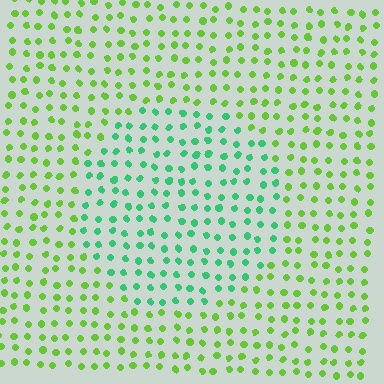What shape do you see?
I see a circle.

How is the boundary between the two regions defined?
The boundary is defined purely by a slight shift in hue (about 47 degrees). Spacing, size, and orientation are identical on both sides.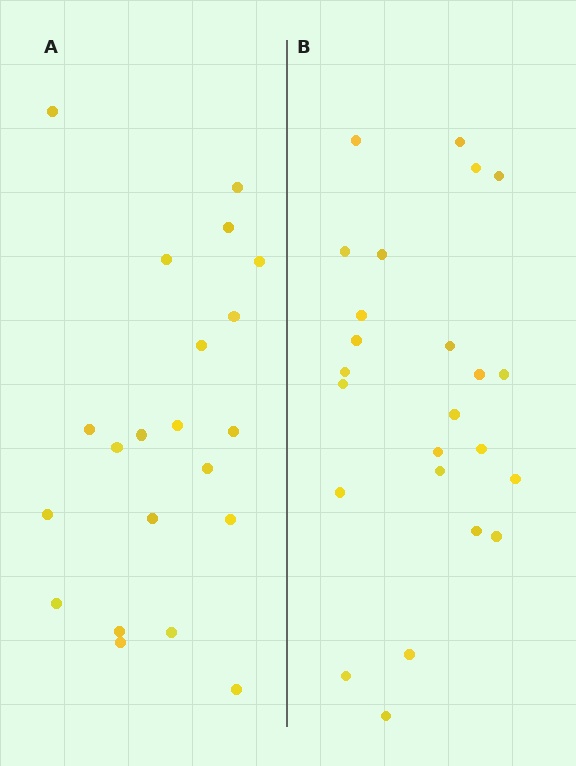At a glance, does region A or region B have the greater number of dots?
Region B (the right region) has more dots.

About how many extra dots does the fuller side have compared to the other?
Region B has just a few more — roughly 2 or 3 more dots than region A.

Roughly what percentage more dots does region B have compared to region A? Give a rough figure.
About 15% more.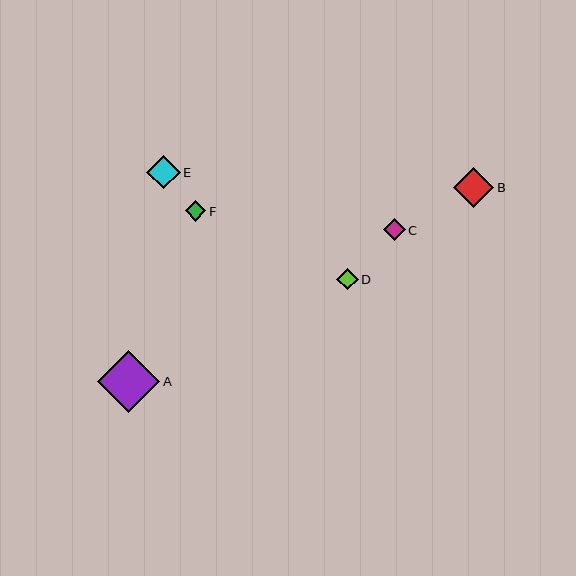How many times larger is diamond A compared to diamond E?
Diamond A is approximately 1.9 times the size of diamond E.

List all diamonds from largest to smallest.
From largest to smallest: A, B, E, C, D, F.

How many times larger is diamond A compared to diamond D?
Diamond A is approximately 2.9 times the size of diamond D.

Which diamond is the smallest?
Diamond F is the smallest with a size of approximately 21 pixels.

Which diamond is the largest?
Diamond A is the largest with a size of approximately 62 pixels.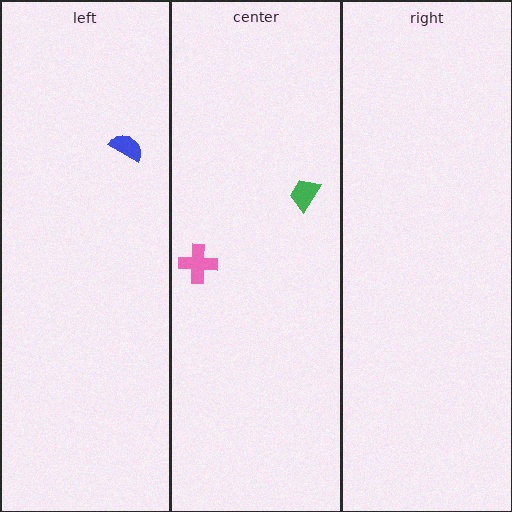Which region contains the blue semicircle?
The left region.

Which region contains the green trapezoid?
The center region.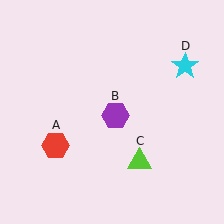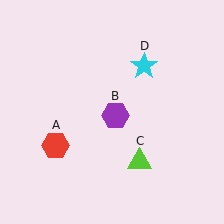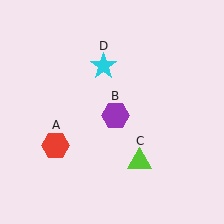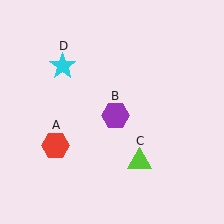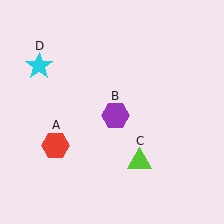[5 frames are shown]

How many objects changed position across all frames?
1 object changed position: cyan star (object D).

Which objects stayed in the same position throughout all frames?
Red hexagon (object A) and purple hexagon (object B) and lime triangle (object C) remained stationary.